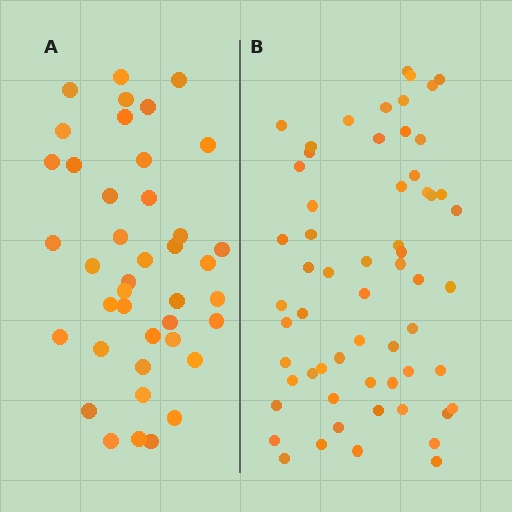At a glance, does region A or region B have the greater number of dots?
Region B (the right region) has more dots.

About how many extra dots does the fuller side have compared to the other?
Region B has approximately 20 more dots than region A.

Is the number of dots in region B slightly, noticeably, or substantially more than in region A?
Region B has substantially more. The ratio is roughly 1.5 to 1.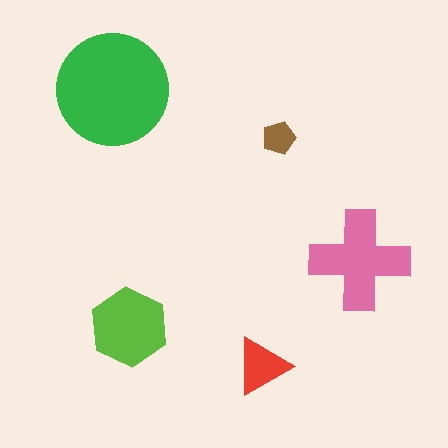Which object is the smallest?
The brown pentagon.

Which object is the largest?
The green circle.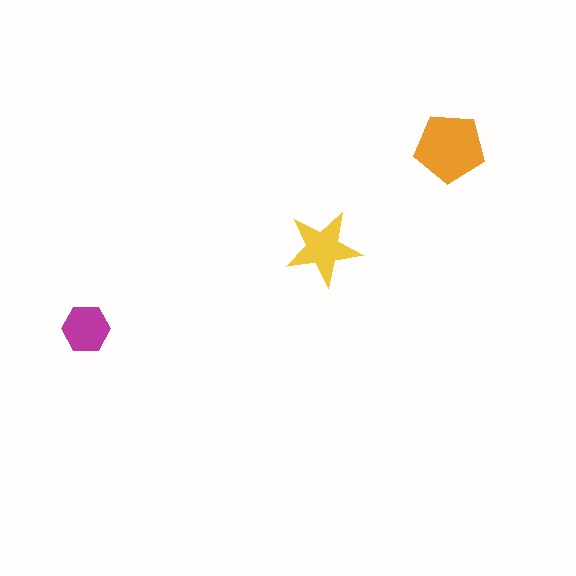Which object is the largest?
The orange pentagon.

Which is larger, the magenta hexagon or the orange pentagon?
The orange pentagon.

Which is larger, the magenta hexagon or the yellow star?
The yellow star.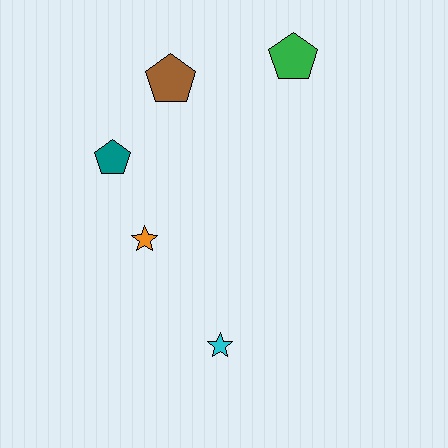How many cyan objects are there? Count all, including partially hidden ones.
There is 1 cyan object.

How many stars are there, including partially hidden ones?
There are 2 stars.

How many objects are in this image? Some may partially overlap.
There are 5 objects.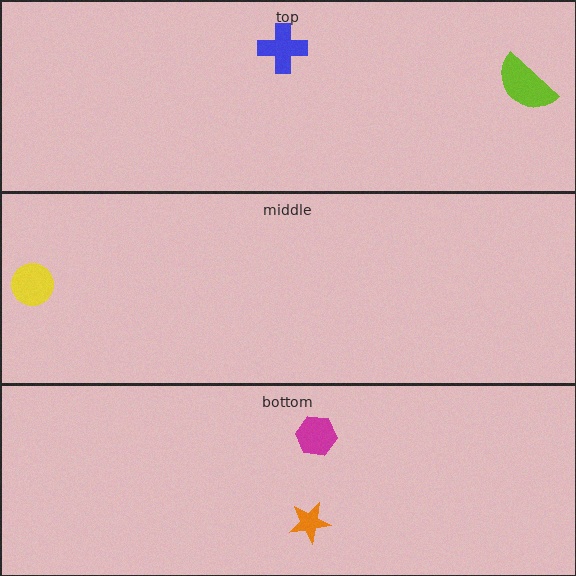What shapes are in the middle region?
The yellow circle.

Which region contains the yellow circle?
The middle region.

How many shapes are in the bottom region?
2.